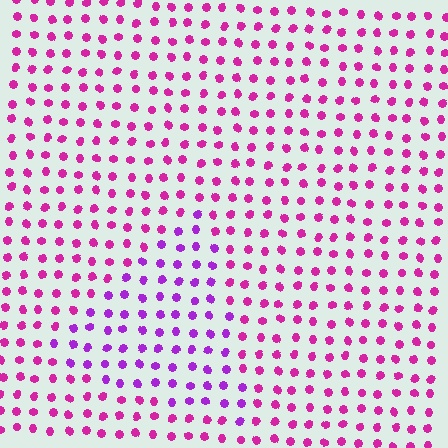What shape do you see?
I see a triangle.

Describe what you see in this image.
The image is filled with small magenta elements in a uniform arrangement. A triangle-shaped region is visible where the elements are tinted to a slightly different hue, forming a subtle color boundary.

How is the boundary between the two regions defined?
The boundary is defined purely by a slight shift in hue (about 32 degrees). Spacing, size, and orientation are identical on both sides.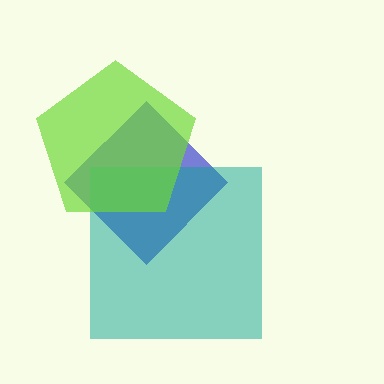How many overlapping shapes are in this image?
There are 3 overlapping shapes in the image.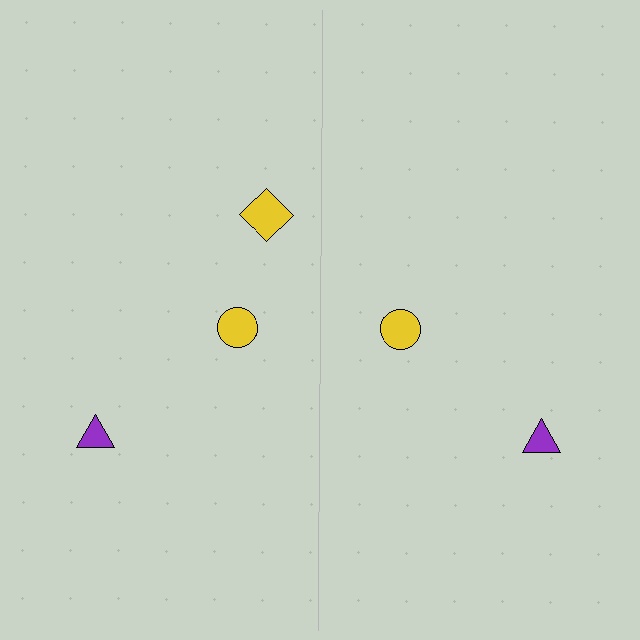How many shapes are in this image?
There are 5 shapes in this image.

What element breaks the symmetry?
A yellow diamond is missing from the right side.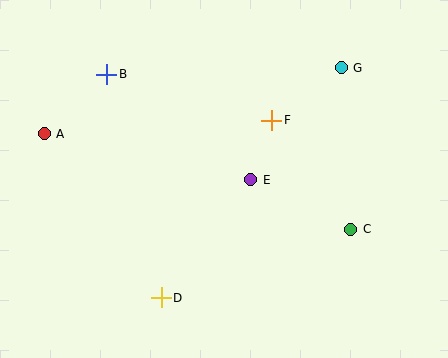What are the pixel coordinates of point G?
Point G is at (341, 68).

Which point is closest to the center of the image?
Point E at (251, 180) is closest to the center.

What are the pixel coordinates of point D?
Point D is at (161, 298).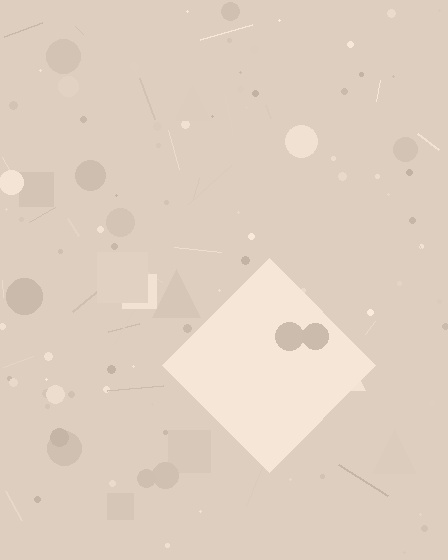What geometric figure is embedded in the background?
A diamond is embedded in the background.